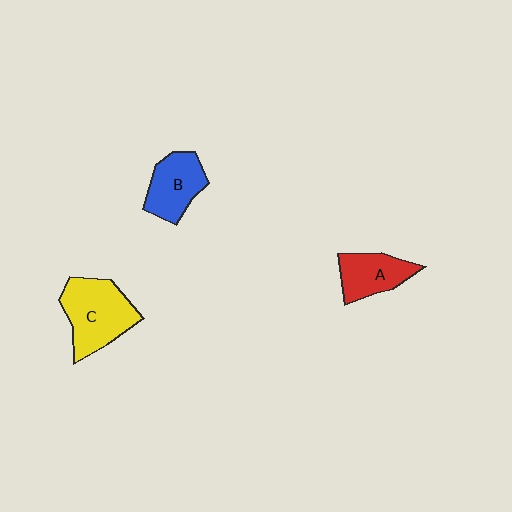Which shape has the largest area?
Shape C (yellow).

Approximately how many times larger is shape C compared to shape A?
Approximately 1.5 times.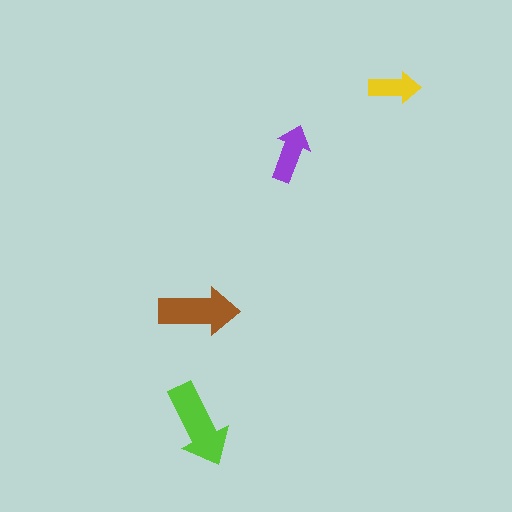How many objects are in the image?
There are 4 objects in the image.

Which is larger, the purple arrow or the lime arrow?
The lime one.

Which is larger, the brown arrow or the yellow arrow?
The brown one.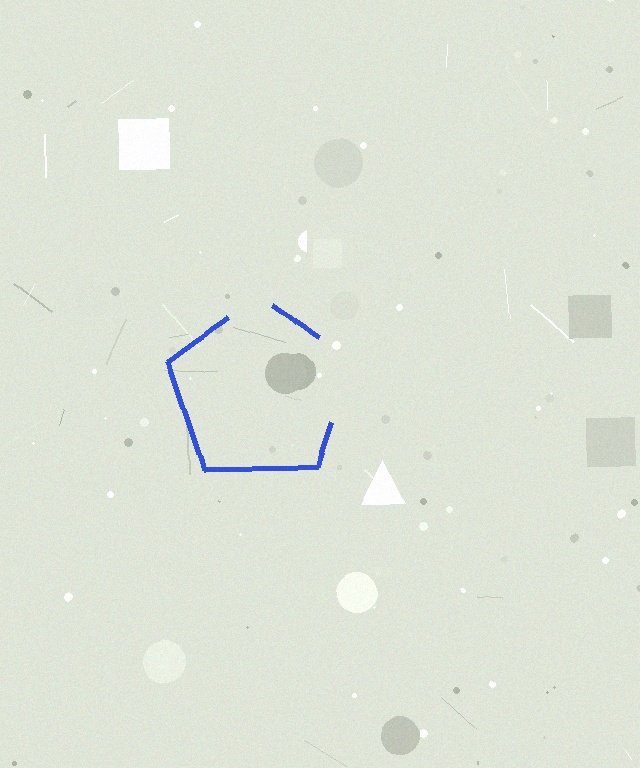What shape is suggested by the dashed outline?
The dashed outline suggests a pentagon.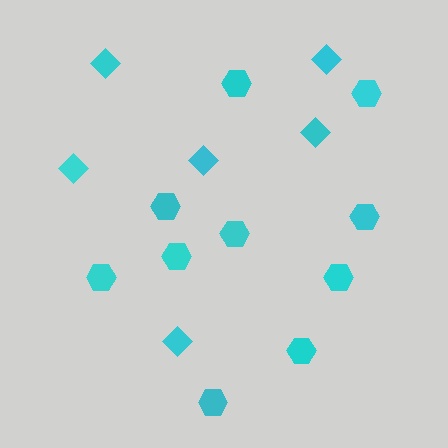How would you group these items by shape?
There are 2 groups: one group of hexagons (10) and one group of diamonds (6).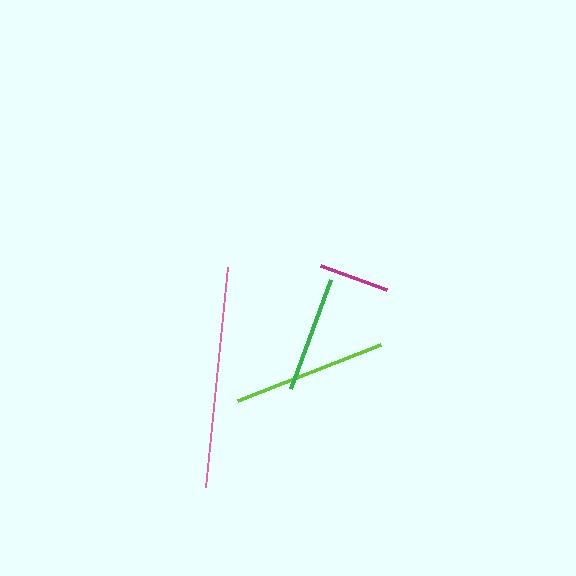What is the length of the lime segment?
The lime segment is approximately 153 pixels long.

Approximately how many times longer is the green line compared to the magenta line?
The green line is approximately 1.7 times the length of the magenta line.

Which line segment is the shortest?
The magenta line is the shortest at approximately 70 pixels.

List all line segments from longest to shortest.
From longest to shortest: pink, lime, green, magenta.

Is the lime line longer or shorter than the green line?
The lime line is longer than the green line.